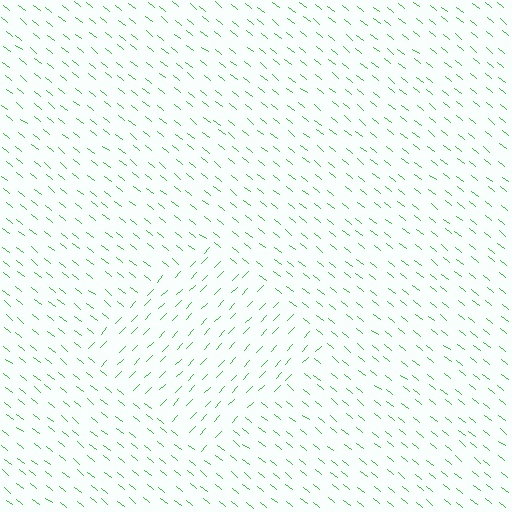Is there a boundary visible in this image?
Yes, there is a texture boundary formed by a change in line orientation.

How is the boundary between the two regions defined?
The boundary is defined purely by a change in line orientation (approximately 86 degrees difference). All lines are the same color and thickness.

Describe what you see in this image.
The image is filled with small green line segments. A diamond region in the image has lines oriented differently from the surrounding lines, creating a visible texture boundary.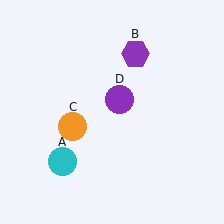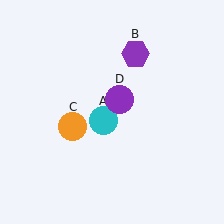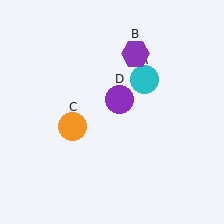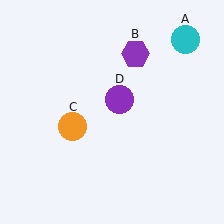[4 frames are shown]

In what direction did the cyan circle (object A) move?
The cyan circle (object A) moved up and to the right.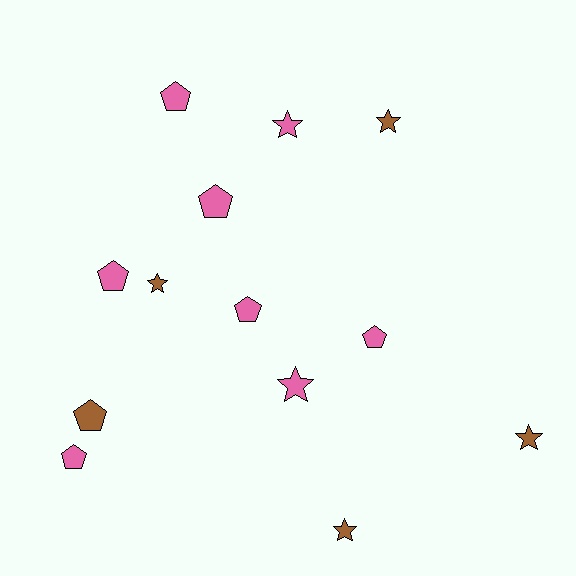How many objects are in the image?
There are 13 objects.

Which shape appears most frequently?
Pentagon, with 7 objects.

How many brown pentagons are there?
There is 1 brown pentagon.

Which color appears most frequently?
Pink, with 8 objects.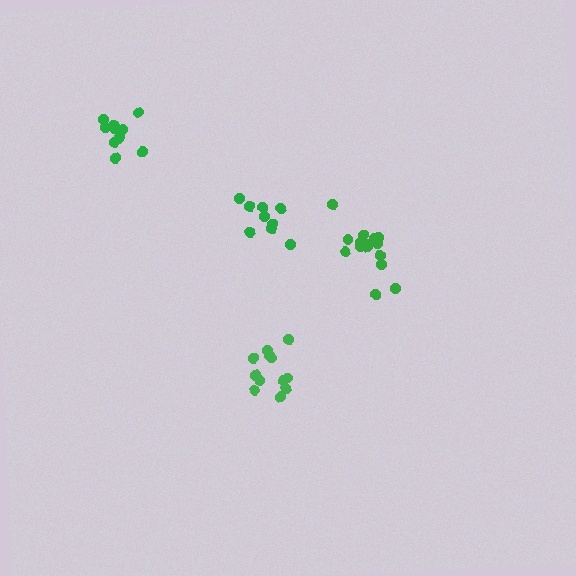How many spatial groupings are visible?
There are 4 spatial groupings.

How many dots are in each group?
Group 1: 11 dots, Group 2: 12 dots, Group 3: 9 dots, Group 4: 15 dots (47 total).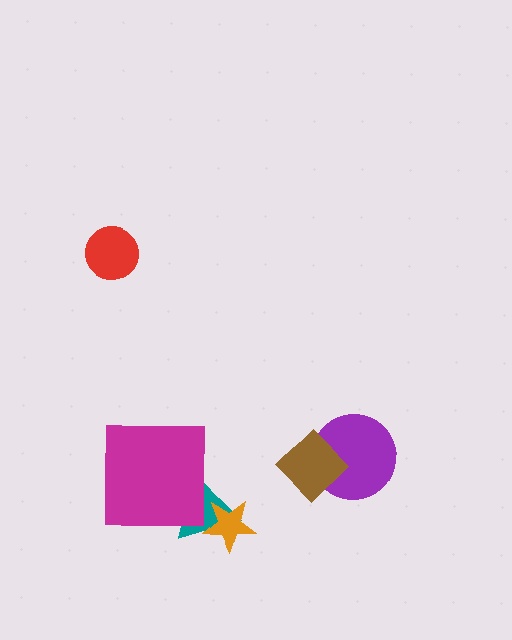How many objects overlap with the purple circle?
1 object overlaps with the purple circle.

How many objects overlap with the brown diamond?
1 object overlaps with the brown diamond.